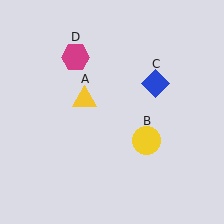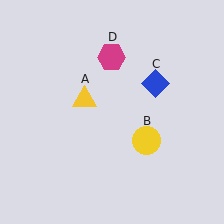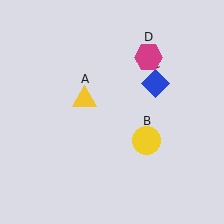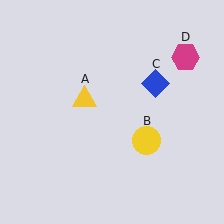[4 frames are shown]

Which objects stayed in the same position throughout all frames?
Yellow triangle (object A) and yellow circle (object B) and blue diamond (object C) remained stationary.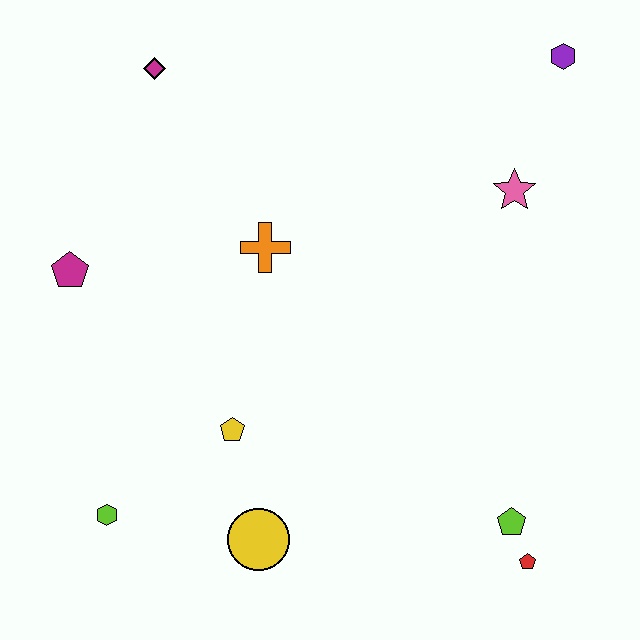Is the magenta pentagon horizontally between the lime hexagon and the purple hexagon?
No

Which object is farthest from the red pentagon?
The magenta diamond is farthest from the red pentagon.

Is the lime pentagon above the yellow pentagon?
No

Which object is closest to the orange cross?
The yellow pentagon is closest to the orange cross.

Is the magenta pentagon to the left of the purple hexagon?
Yes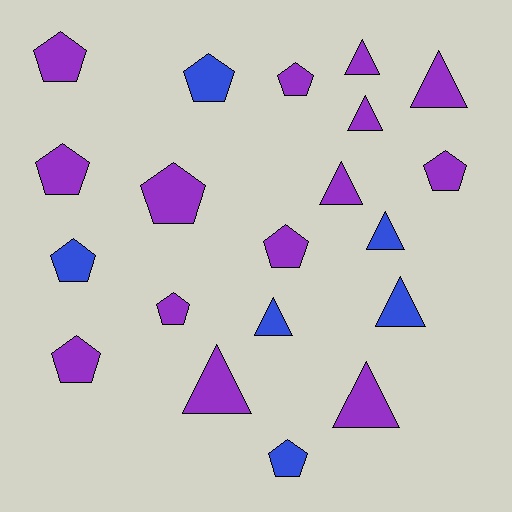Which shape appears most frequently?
Pentagon, with 11 objects.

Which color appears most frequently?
Purple, with 14 objects.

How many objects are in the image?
There are 20 objects.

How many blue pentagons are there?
There are 3 blue pentagons.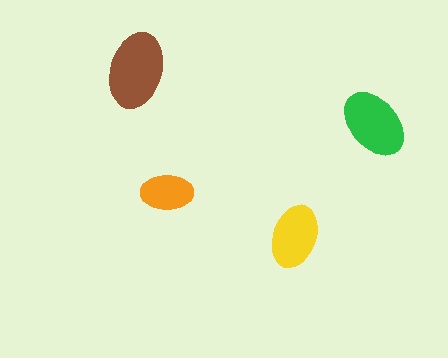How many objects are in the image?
There are 4 objects in the image.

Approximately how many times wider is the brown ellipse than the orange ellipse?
About 1.5 times wider.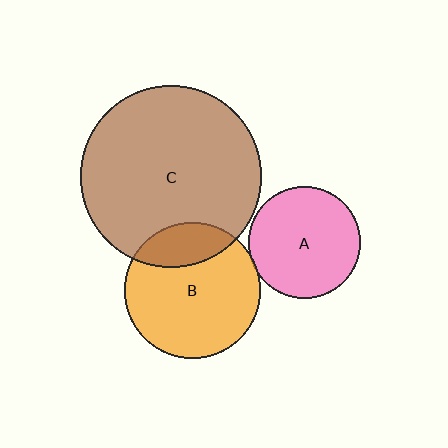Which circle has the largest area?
Circle C (brown).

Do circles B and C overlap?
Yes.